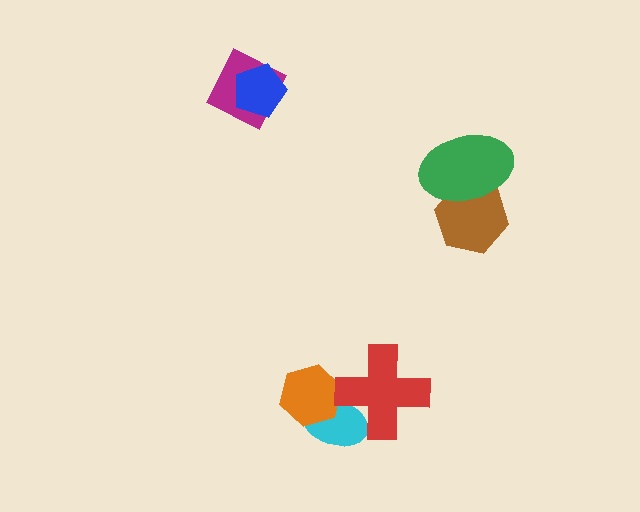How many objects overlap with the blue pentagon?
1 object overlaps with the blue pentagon.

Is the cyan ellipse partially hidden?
Yes, it is partially covered by another shape.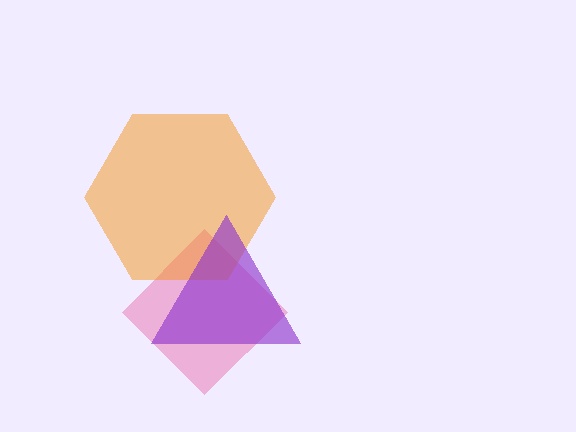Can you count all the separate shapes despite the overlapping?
Yes, there are 3 separate shapes.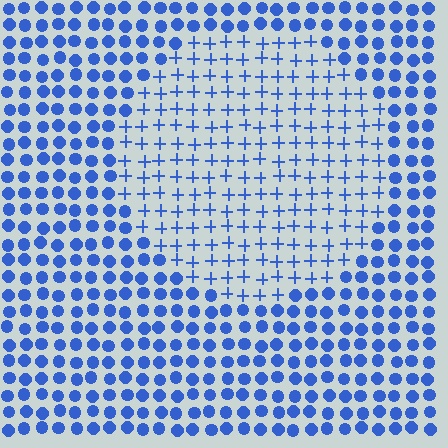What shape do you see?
I see a circle.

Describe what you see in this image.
The image is filled with small blue elements arranged in a uniform grid. A circle-shaped region contains plus signs, while the surrounding area contains circles. The boundary is defined purely by the change in element shape.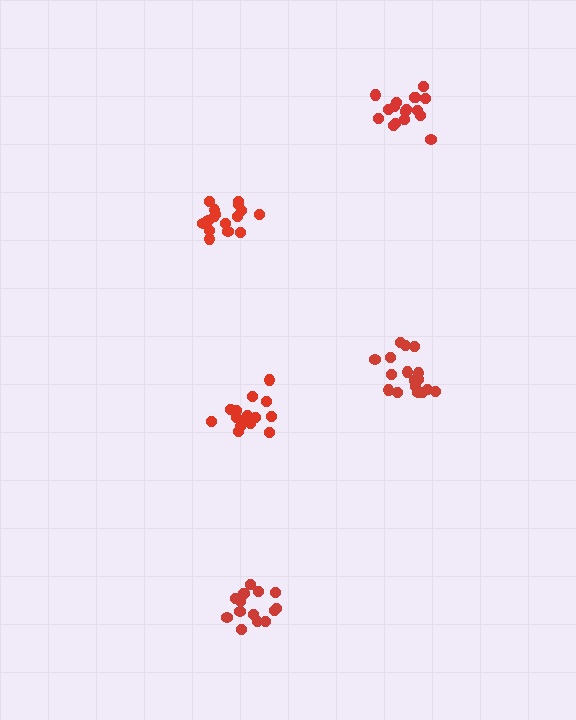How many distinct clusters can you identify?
There are 5 distinct clusters.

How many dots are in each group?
Group 1: 16 dots, Group 2: 18 dots, Group 3: 15 dots, Group 4: 17 dots, Group 5: 15 dots (81 total).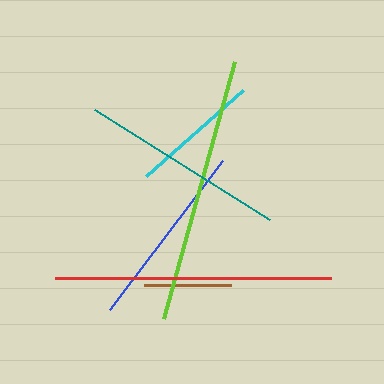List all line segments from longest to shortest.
From longest to shortest: red, lime, teal, blue, cyan, brown.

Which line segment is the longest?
The red line is the longest at approximately 275 pixels.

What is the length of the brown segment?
The brown segment is approximately 88 pixels long.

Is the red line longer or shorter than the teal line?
The red line is longer than the teal line.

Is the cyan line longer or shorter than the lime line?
The lime line is longer than the cyan line.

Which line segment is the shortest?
The brown line is the shortest at approximately 88 pixels.